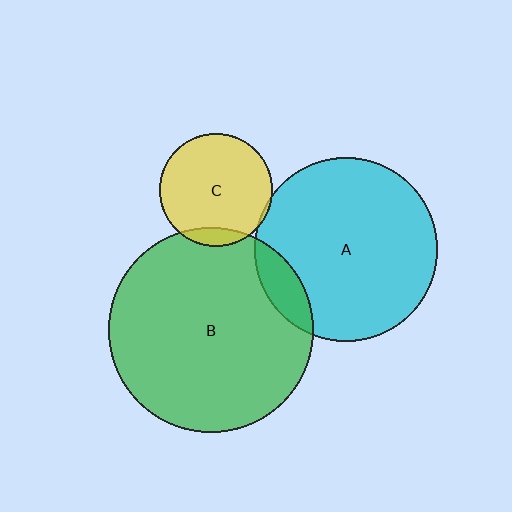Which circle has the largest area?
Circle B (green).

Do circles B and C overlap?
Yes.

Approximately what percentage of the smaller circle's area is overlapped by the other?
Approximately 10%.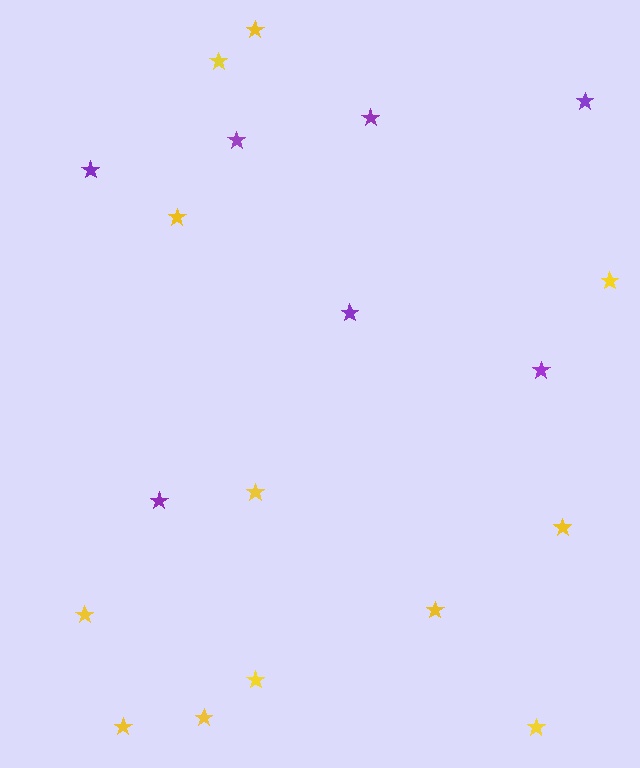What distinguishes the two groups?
There are 2 groups: one group of yellow stars (12) and one group of purple stars (7).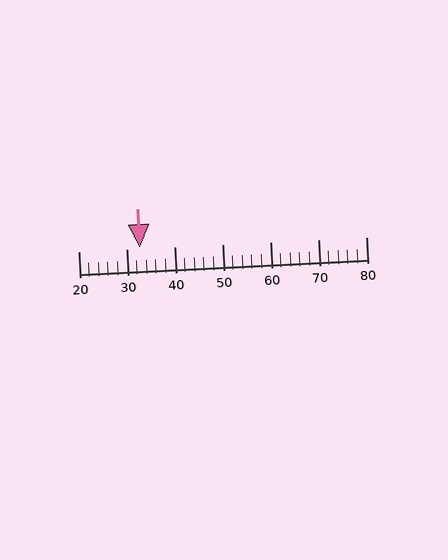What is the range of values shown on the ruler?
The ruler shows values from 20 to 80.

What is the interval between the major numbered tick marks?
The major tick marks are spaced 10 units apart.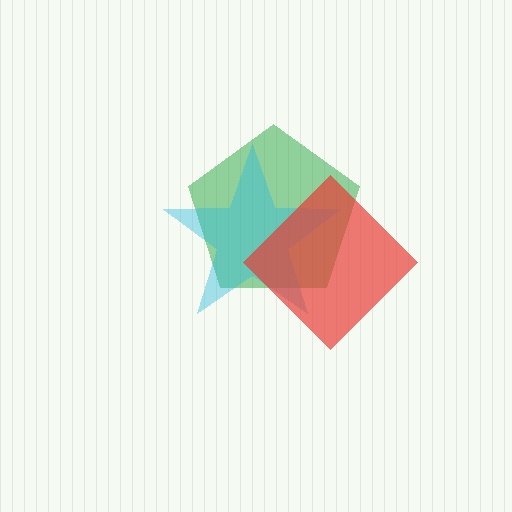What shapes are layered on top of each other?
The layered shapes are: a green pentagon, a cyan star, a red diamond.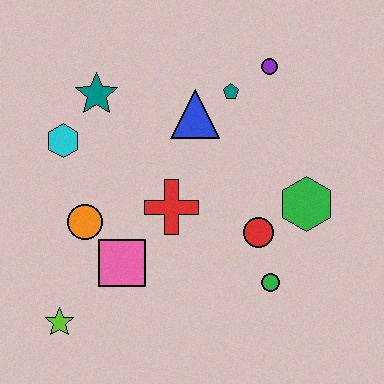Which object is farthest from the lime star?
The purple circle is farthest from the lime star.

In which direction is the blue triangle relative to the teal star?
The blue triangle is to the right of the teal star.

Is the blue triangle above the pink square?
Yes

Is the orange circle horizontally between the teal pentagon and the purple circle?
No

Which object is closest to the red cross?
The pink square is closest to the red cross.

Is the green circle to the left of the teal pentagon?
No